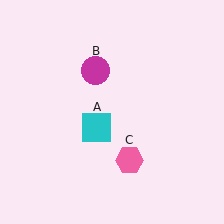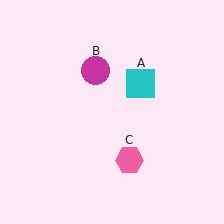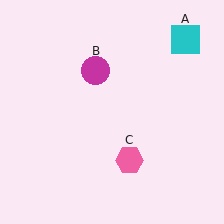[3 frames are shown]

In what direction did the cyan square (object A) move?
The cyan square (object A) moved up and to the right.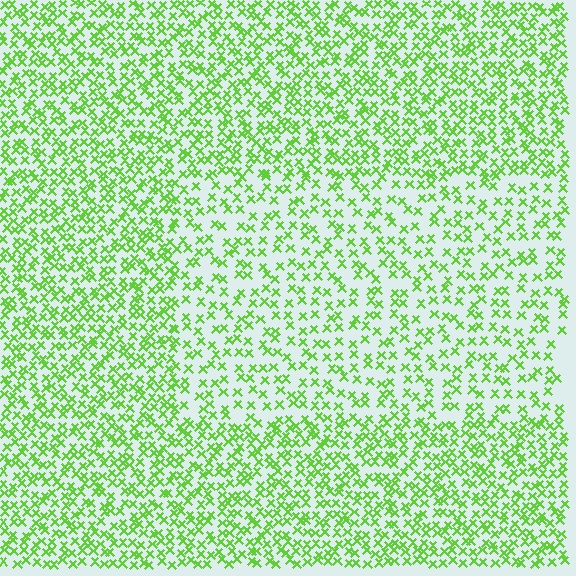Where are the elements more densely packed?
The elements are more densely packed outside the rectangle boundary.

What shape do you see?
I see a rectangle.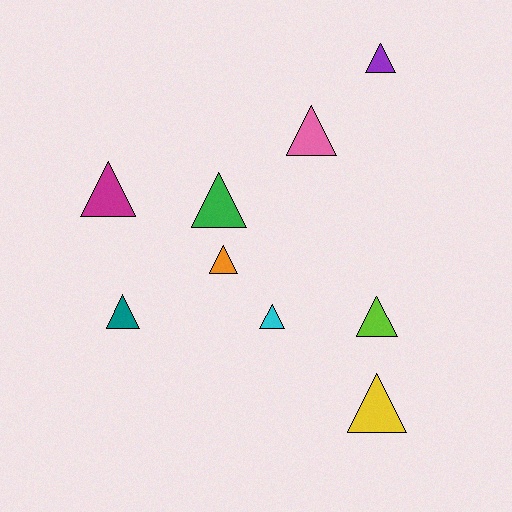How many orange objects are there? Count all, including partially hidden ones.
There is 1 orange object.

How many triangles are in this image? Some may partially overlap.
There are 9 triangles.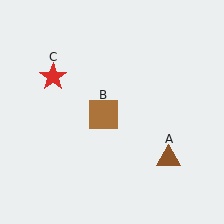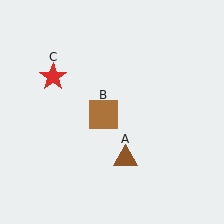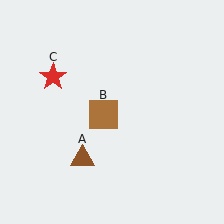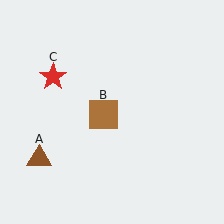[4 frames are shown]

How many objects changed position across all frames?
1 object changed position: brown triangle (object A).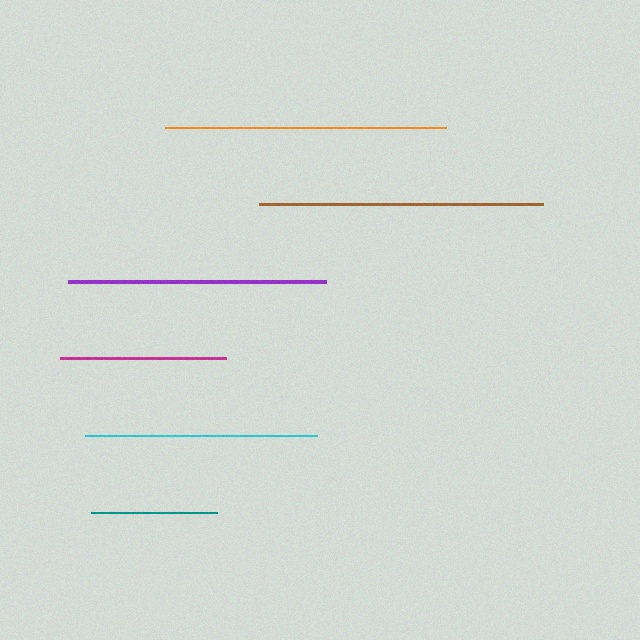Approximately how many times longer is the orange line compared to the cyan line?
The orange line is approximately 1.2 times the length of the cyan line.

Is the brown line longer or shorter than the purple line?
The brown line is longer than the purple line.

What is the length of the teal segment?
The teal segment is approximately 126 pixels long.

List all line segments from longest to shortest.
From longest to shortest: brown, orange, purple, cyan, magenta, teal.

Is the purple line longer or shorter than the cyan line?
The purple line is longer than the cyan line.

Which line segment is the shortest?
The teal line is the shortest at approximately 126 pixels.